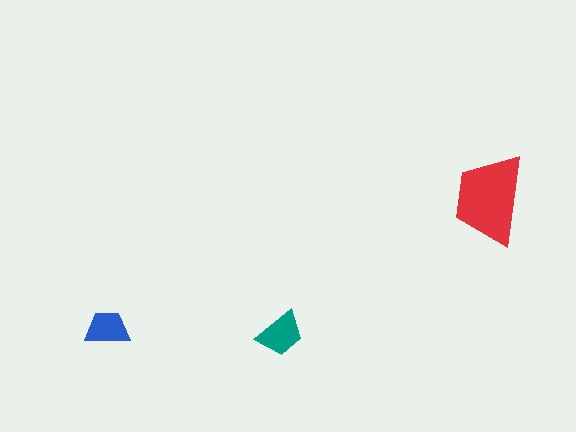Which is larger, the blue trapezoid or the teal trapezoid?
The teal one.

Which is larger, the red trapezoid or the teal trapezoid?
The red one.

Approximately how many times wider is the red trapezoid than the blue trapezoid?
About 2 times wider.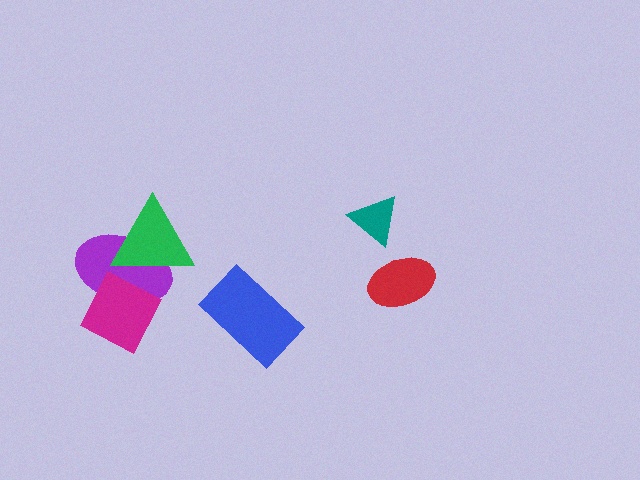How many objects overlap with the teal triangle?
0 objects overlap with the teal triangle.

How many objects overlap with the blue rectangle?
0 objects overlap with the blue rectangle.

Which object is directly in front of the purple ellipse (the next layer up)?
The green triangle is directly in front of the purple ellipse.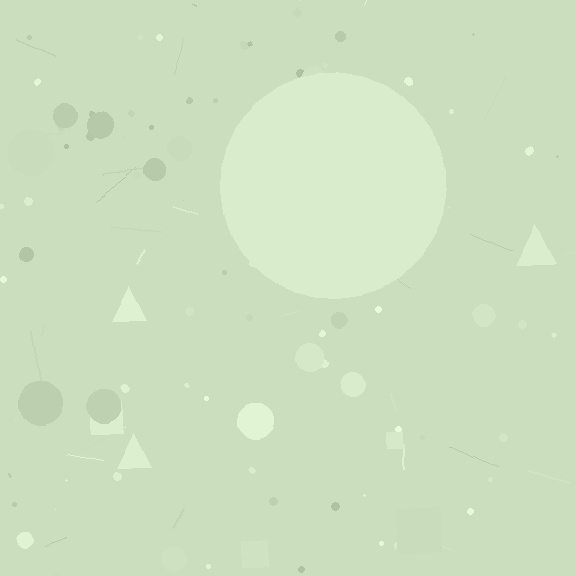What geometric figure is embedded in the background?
A circle is embedded in the background.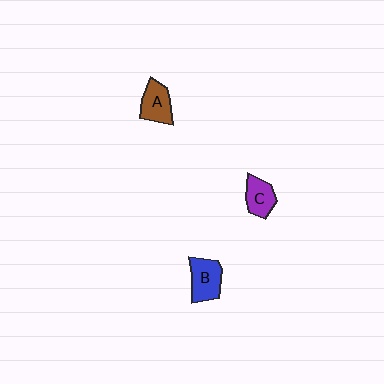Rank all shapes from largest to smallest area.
From largest to smallest: B (blue), A (brown), C (purple).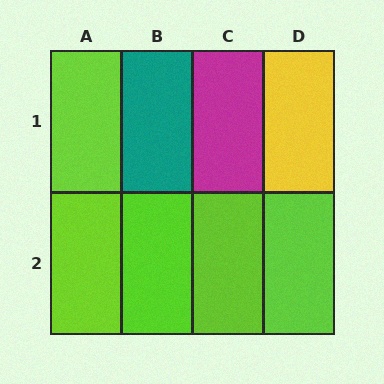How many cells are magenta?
1 cell is magenta.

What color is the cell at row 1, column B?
Teal.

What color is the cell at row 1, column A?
Lime.